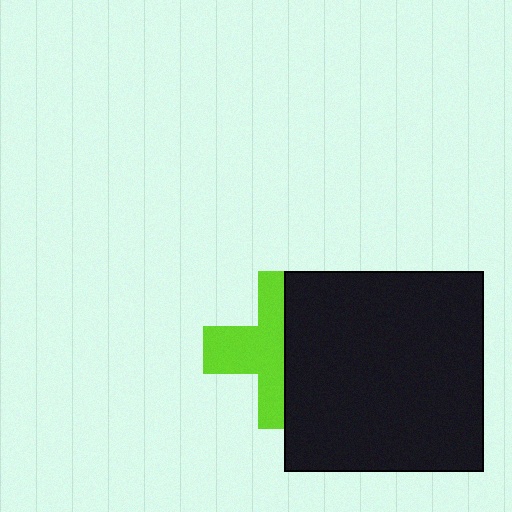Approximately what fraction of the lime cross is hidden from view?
Roughly 48% of the lime cross is hidden behind the black square.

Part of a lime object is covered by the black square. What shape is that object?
It is a cross.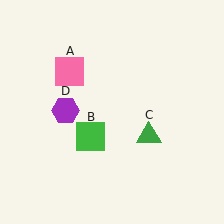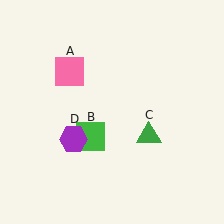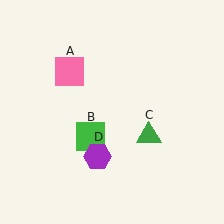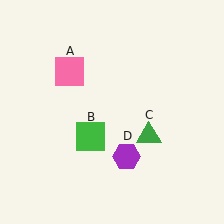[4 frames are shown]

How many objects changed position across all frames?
1 object changed position: purple hexagon (object D).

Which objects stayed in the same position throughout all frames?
Pink square (object A) and green square (object B) and green triangle (object C) remained stationary.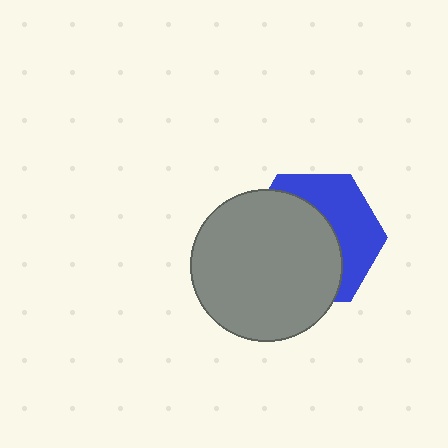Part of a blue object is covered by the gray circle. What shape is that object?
It is a hexagon.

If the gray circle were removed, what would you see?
You would see the complete blue hexagon.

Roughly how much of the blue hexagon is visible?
A small part of it is visible (roughly 41%).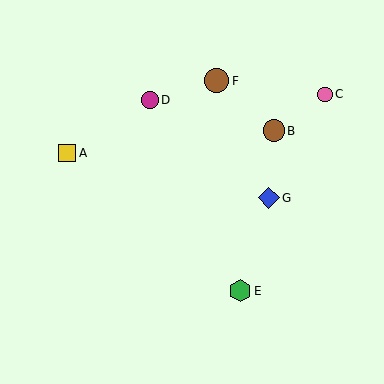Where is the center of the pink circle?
The center of the pink circle is at (325, 94).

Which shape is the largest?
The brown circle (labeled F) is the largest.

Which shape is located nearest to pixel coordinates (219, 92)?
The brown circle (labeled F) at (217, 81) is nearest to that location.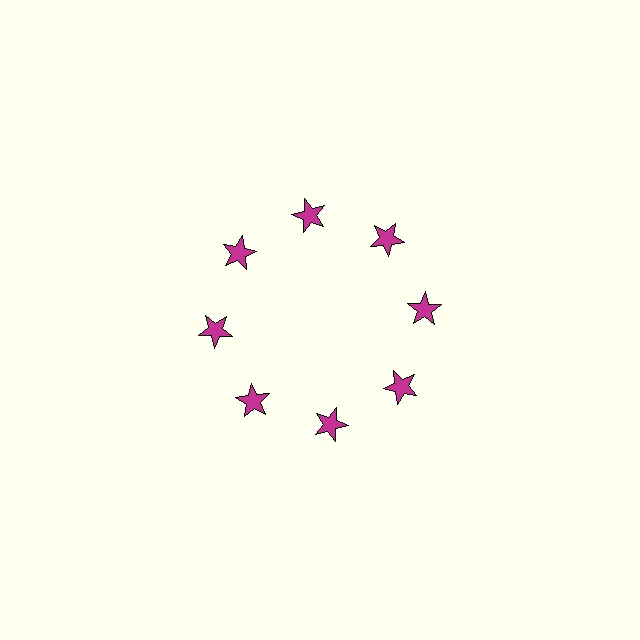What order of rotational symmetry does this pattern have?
This pattern has 8-fold rotational symmetry.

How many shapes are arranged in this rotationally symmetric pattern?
There are 8 shapes, arranged in 8 groups of 1.